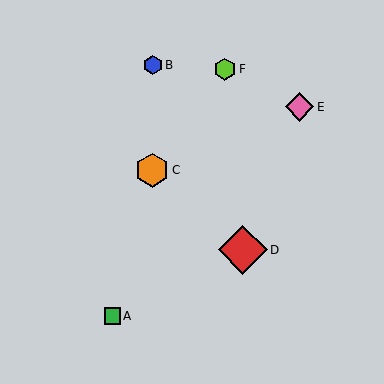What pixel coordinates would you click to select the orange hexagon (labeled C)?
Click at (152, 170) to select the orange hexagon C.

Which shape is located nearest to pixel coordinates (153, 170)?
The orange hexagon (labeled C) at (152, 170) is nearest to that location.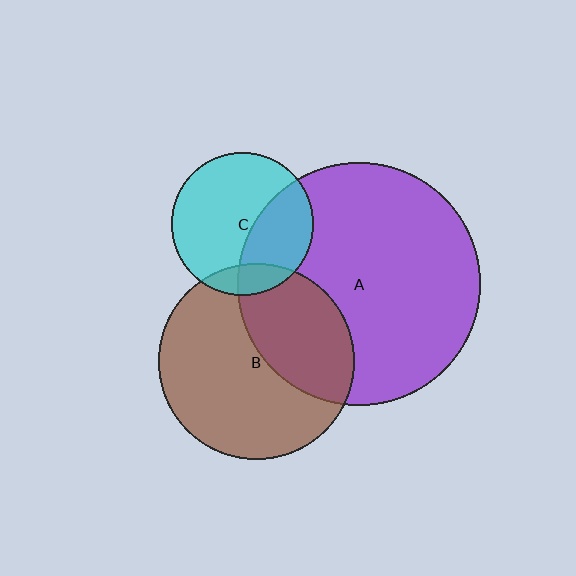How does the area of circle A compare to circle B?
Approximately 1.5 times.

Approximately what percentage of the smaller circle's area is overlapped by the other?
Approximately 35%.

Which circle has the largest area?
Circle A (purple).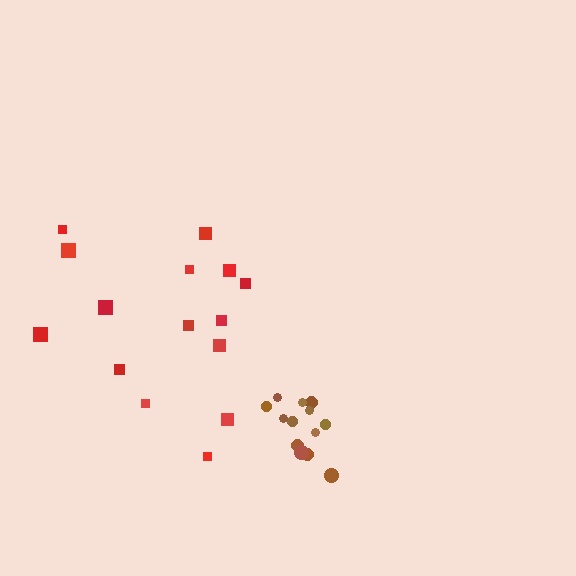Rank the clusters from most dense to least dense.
brown, red.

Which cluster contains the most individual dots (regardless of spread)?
Red (15).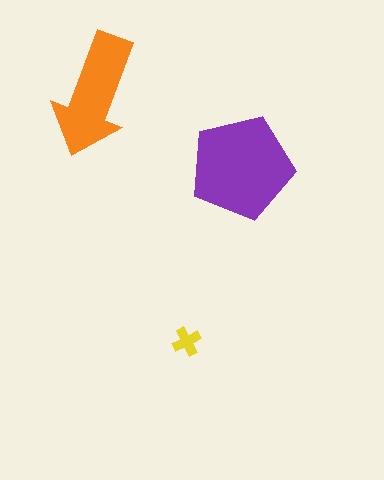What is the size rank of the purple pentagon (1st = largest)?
1st.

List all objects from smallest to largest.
The yellow cross, the orange arrow, the purple pentagon.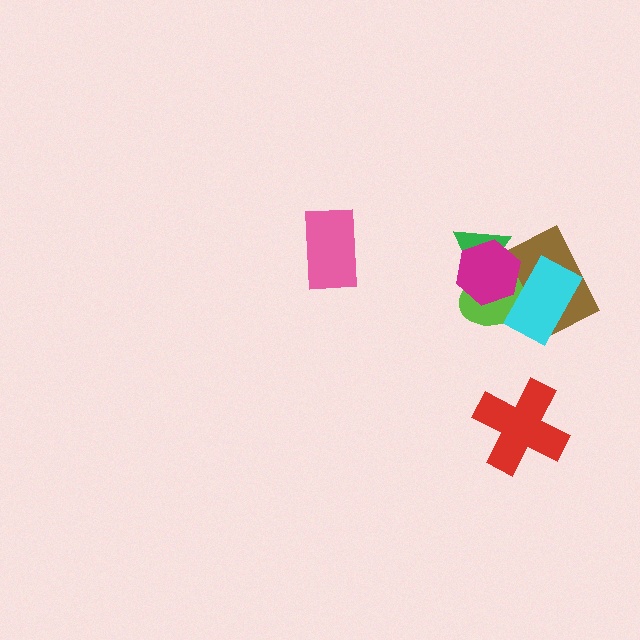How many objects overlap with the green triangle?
2 objects overlap with the green triangle.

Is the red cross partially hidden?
No, no other shape covers it.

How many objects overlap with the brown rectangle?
3 objects overlap with the brown rectangle.